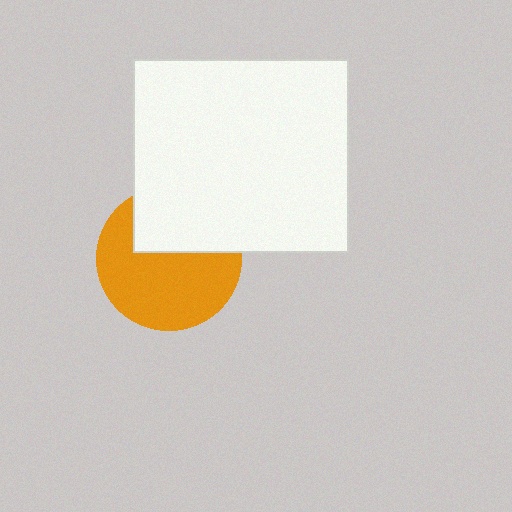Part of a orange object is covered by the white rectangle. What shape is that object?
It is a circle.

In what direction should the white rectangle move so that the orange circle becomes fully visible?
The white rectangle should move up. That is the shortest direction to clear the overlap and leave the orange circle fully visible.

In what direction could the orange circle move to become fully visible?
The orange circle could move down. That would shift it out from behind the white rectangle entirely.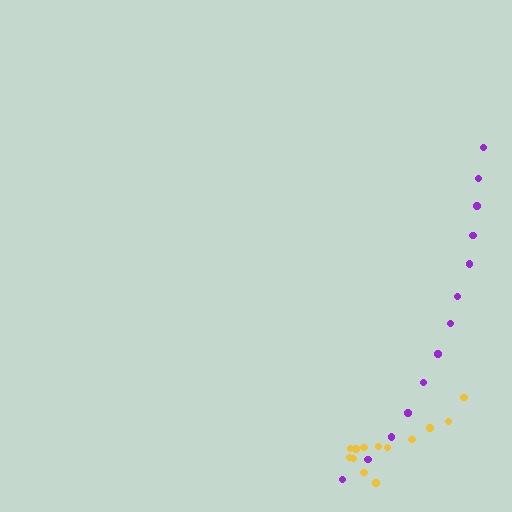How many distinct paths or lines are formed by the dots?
There are 2 distinct paths.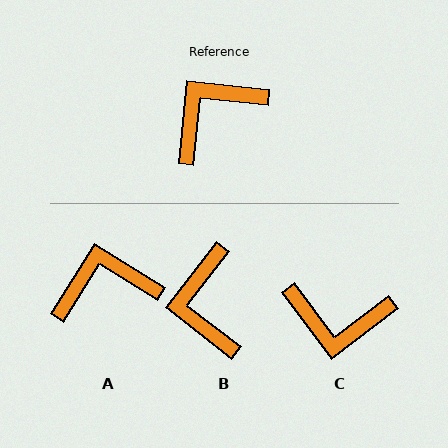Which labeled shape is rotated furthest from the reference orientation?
C, about 133 degrees away.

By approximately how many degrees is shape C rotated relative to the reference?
Approximately 133 degrees counter-clockwise.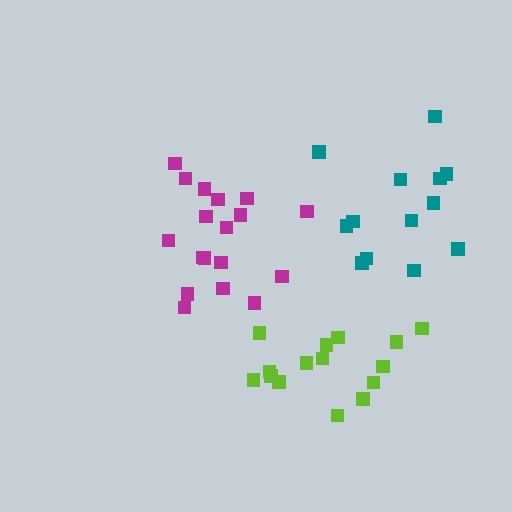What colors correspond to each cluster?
The clusters are colored: magenta, lime, teal.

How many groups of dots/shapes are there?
There are 3 groups.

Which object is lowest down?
The lime cluster is bottommost.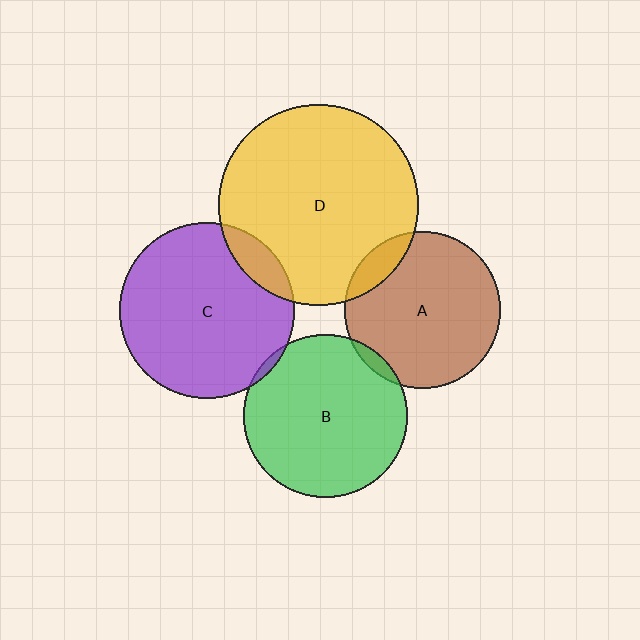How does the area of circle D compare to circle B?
Approximately 1.5 times.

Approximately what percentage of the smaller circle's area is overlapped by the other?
Approximately 5%.